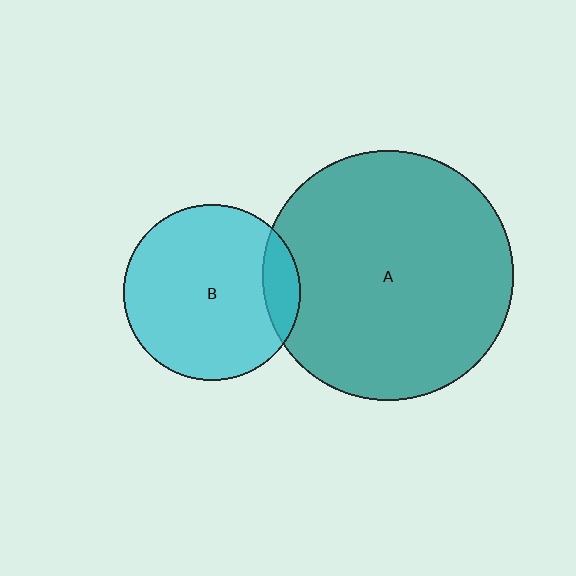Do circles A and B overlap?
Yes.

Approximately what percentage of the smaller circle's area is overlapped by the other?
Approximately 10%.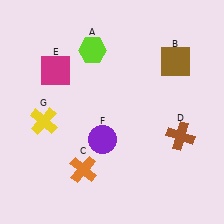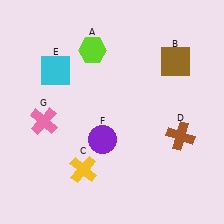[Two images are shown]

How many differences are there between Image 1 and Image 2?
There are 3 differences between the two images.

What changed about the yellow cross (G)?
In Image 1, G is yellow. In Image 2, it changed to pink.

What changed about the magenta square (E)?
In Image 1, E is magenta. In Image 2, it changed to cyan.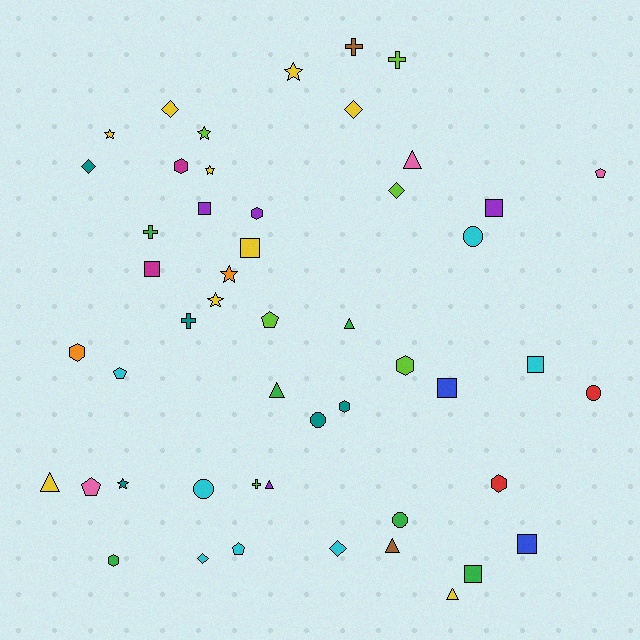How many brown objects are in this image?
There are 2 brown objects.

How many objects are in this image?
There are 50 objects.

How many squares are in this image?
There are 8 squares.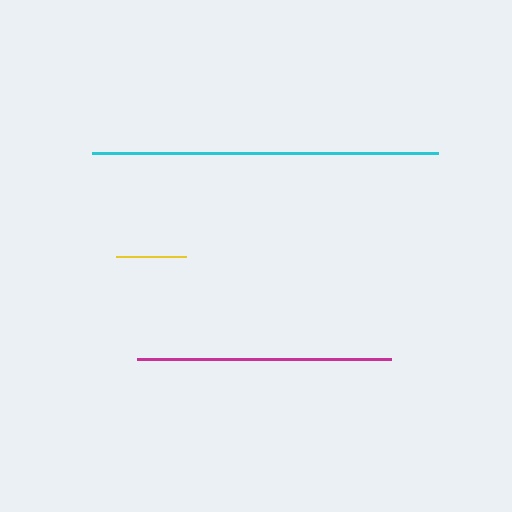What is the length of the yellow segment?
The yellow segment is approximately 70 pixels long.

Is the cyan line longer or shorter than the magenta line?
The cyan line is longer than the magenta line.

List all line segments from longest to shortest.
From longest to shortest: cyan, magenta, yellow.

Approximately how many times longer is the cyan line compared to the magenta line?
The cyan line is approximately 1.4 times the length of the magenta line.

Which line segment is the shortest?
The yellow line is the shortest at approximately 70 pixels.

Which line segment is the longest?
The cyan line is the longest at approximately 346 pixels.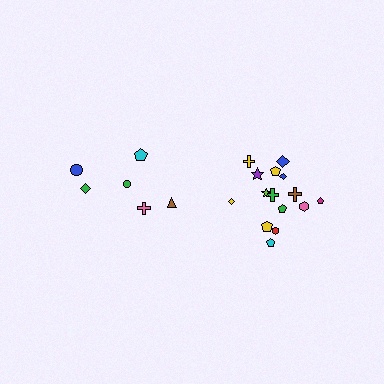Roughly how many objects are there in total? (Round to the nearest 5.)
Roughly 20 objects in total.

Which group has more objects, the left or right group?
The right group.